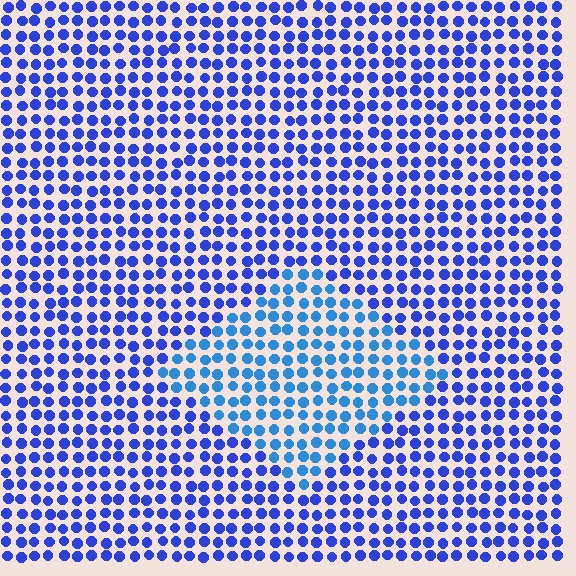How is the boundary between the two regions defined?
The boundary is defined purely by a slight shift in hue (about 26 degrees). Spacing, size, and orientation are identical on both sides.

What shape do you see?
I see a diamond.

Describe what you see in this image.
The image is filled with small blue elements in a uniform arrangement. A diamond-shaped region is visible where the elements are tinted to a slightly different hue, forming a subtle color boundary.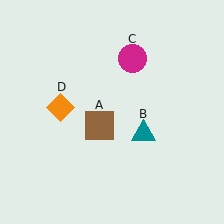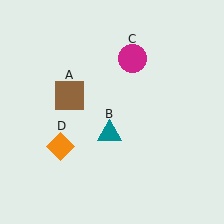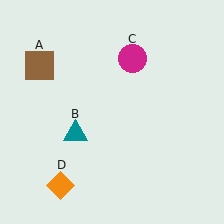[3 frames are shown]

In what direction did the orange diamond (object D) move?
The orange diamond (object D) moved down.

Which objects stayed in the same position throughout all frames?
Magenta circle (object C) remained stationary.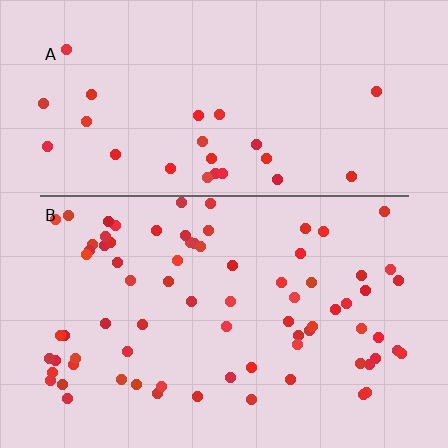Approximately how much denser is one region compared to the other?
Approximately 2.9× — region B over region A.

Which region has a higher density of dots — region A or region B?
B (the bottom).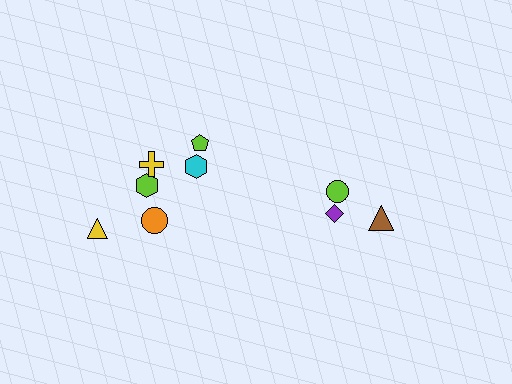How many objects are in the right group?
There are 3 objects.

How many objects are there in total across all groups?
There are 9 objects.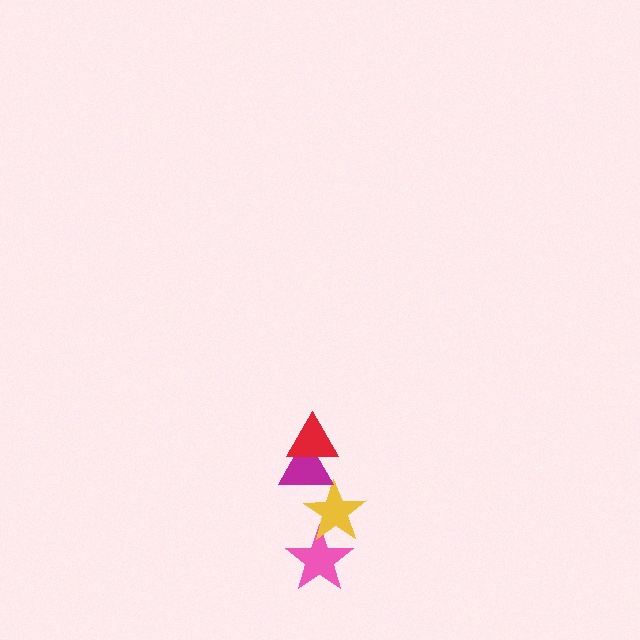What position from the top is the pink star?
The pink star is 4th from the top.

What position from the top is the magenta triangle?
The magenta triangle is 2nd from the top.